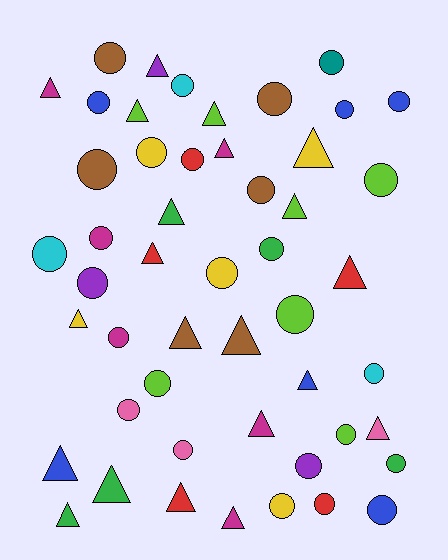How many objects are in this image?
There are 50 objects.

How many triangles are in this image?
There are 21 triangles.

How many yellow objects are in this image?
There are 5 yellow objects.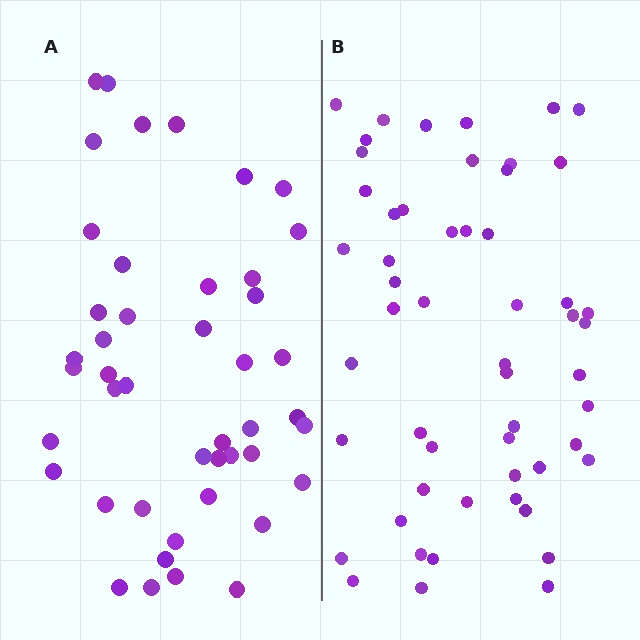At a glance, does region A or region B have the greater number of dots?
Region B (the right region) has more dots.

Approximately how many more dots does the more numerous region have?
Region B has roughly 8 or so more dots than region A.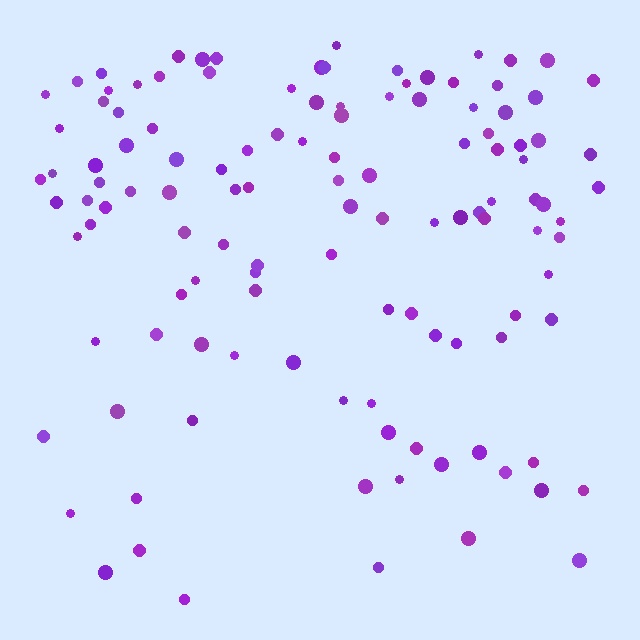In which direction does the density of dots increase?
From bottom to top, with the top side densest.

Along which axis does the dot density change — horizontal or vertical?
Vertical.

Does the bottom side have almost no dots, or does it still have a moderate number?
Still a moderate number, just noticeably fewer than the top.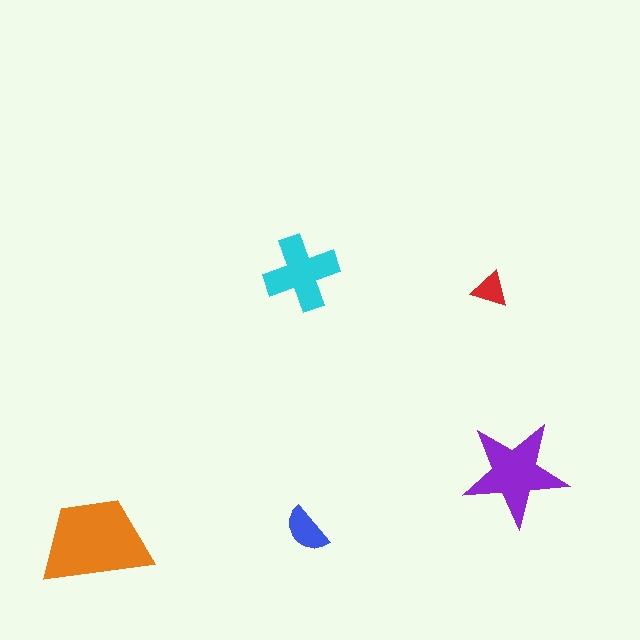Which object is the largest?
The orange trapezoid.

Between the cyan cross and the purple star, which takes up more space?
The purple star.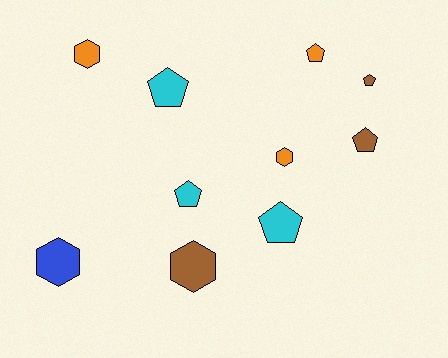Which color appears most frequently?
Brown, with 3 objects.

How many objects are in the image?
There are 10 objects.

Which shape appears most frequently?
Pentagon, with 6 objects.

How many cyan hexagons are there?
There are no cyan hexagons.